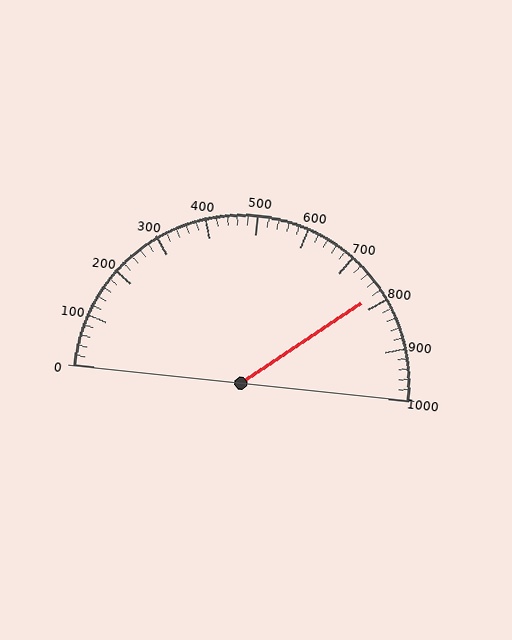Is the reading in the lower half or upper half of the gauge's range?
The reading is in the upper half of the range (0 to 1000).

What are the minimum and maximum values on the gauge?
The gauge ranges from 0 to 1000.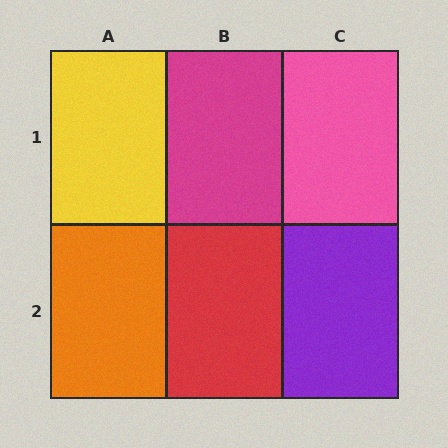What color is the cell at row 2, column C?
Purple.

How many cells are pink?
1 cell is pink.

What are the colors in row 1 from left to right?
Yellow, magenta, pink.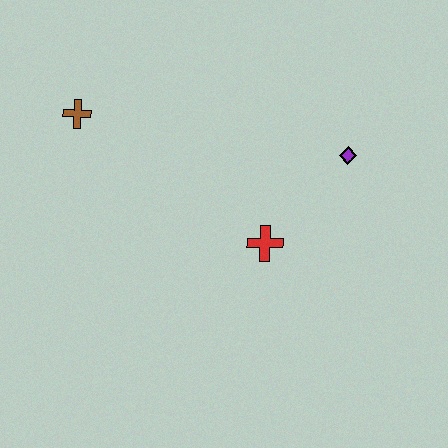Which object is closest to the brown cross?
The red cross is closest to the brown cross.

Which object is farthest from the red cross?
The brown cross is farthest from the red cross.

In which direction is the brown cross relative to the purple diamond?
The brown cross is to the left of the purple diamond.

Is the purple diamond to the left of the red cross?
No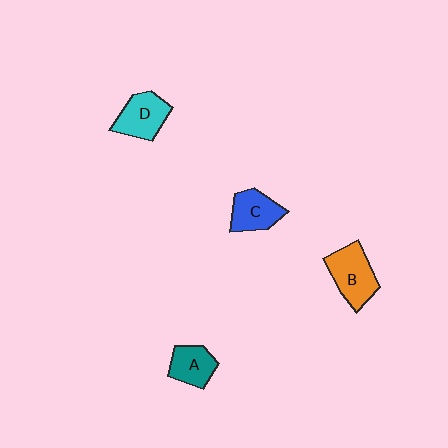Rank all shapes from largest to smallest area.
From largest to smallest: B (orange), D (cyan), C (blue), A (teal).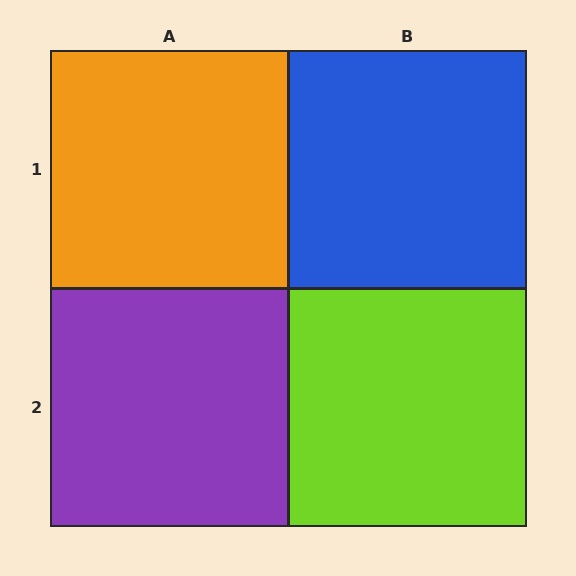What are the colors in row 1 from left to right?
Orange, blue.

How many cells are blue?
1 cell is blue.